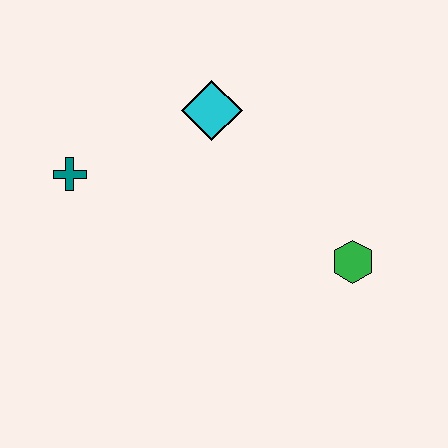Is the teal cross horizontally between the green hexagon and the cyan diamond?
No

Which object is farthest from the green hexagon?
The teal cross is farthest from the green hexagon.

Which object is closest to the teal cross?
The cyan diamond is closest to the teal cross.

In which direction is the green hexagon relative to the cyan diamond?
The green hexagon is below the cyan diamond.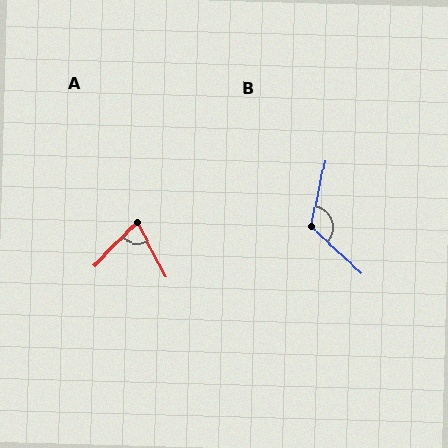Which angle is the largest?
B, at approximately 121 degrees.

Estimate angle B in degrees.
Approximately 121 degrees.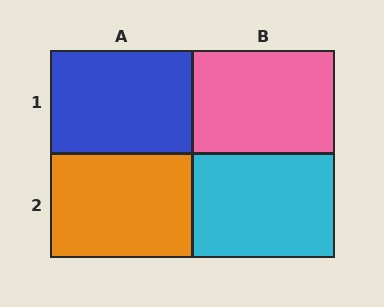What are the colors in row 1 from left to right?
Blue, pink.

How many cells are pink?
1 cell is pink.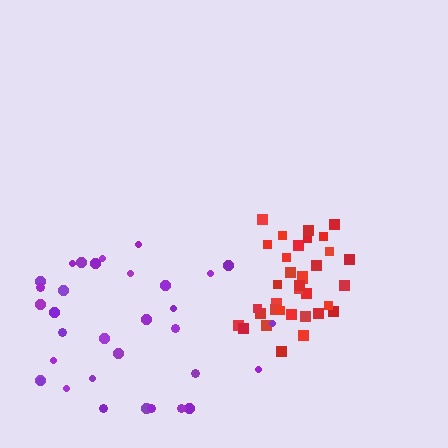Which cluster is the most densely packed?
Red.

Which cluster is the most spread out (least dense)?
Purple.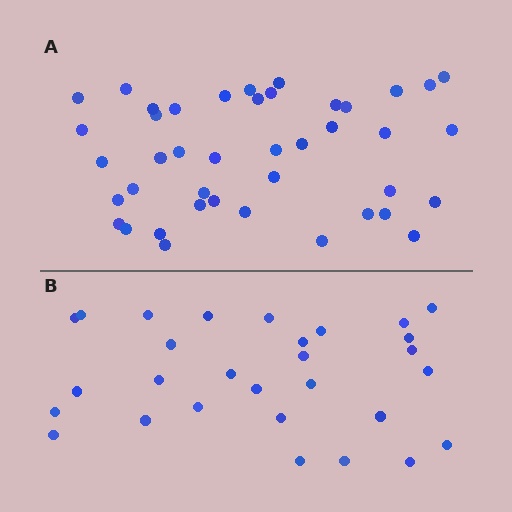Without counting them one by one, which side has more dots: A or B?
Region A (the top region) has more dots.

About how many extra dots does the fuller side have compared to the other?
Region A has approximately 15 more dots than region B.